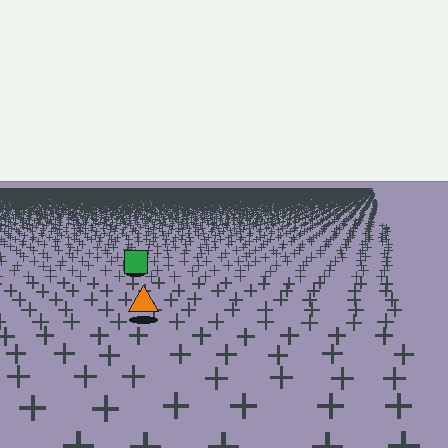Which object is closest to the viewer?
The orange triangle is closest. The texture marks near it are larger and more spread out.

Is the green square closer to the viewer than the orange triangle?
No. The orange triangle is closer — you can tell from the texture gradient: the ground texture is coarser near it.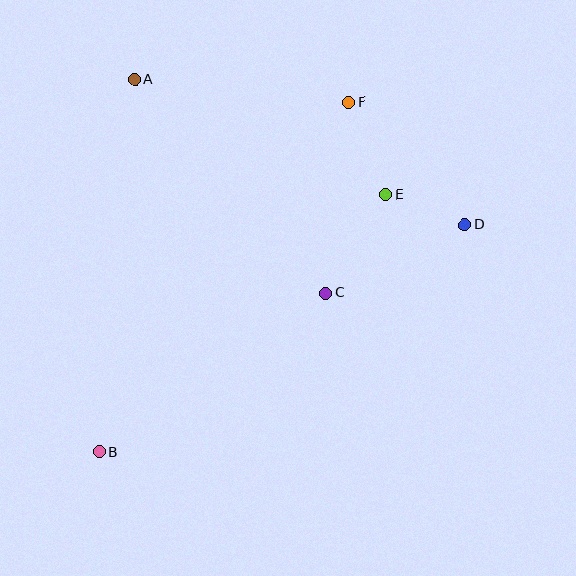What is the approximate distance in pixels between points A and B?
The distance between A and B is approximately 374 pixels.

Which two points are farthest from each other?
Points B and D are farthest from each other.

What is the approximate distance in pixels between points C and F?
The distance between C and F is approximately 192 pixels.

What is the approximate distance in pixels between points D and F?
The distance between D and F is approximately 169 pixels.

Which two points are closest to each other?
Points D and E are closest to each other.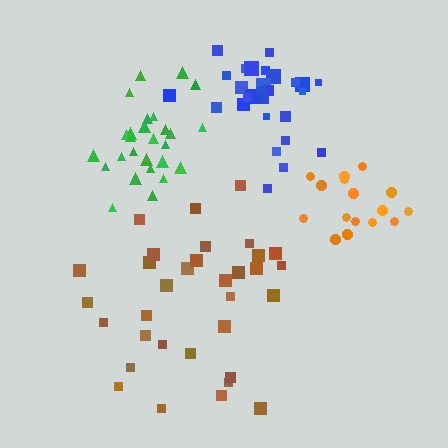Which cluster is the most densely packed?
Green.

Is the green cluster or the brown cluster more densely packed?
Green.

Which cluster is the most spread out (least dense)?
Brown.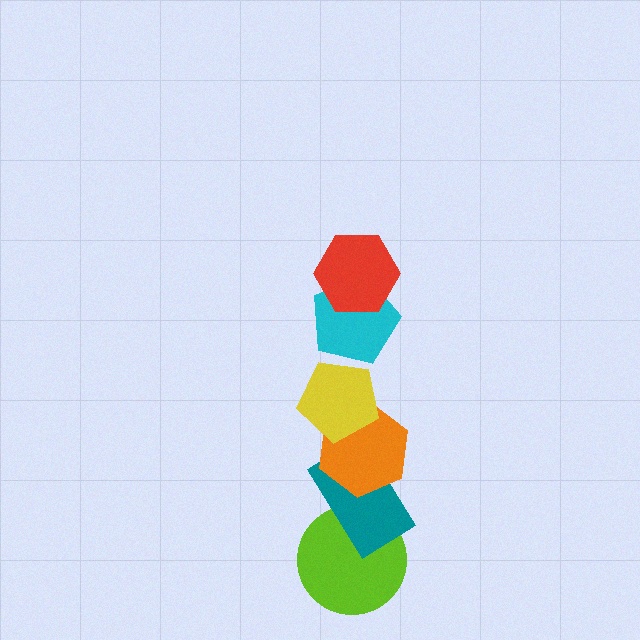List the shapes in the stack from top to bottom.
From top to bottom: the red hexagon, the cyan pentagon, the yellow pentagon, the orange hexagon, the teal rectangle, the lime circle.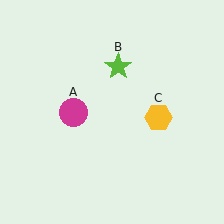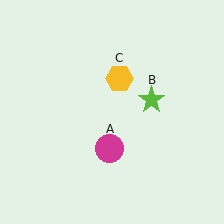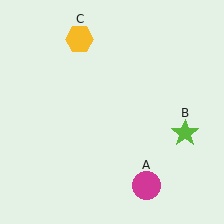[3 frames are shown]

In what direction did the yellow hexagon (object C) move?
The yellow hexagon (object C) moved up and to the left.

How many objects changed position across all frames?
3 objects changed position: magenta circle (object A), lime star (object B), yellow hexagon (object C).